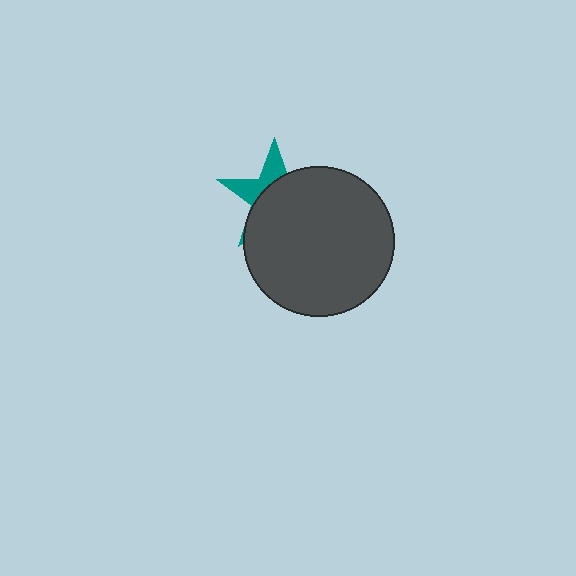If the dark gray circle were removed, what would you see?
You would see the complete teal star.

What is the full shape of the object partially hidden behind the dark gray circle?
The partially hidden object is a teal star.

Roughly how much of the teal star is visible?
A small part of it is visible (roughly 32%).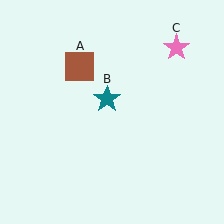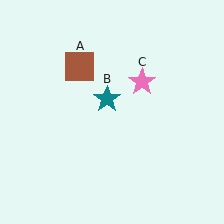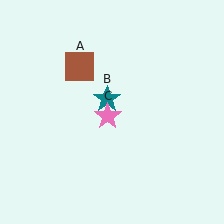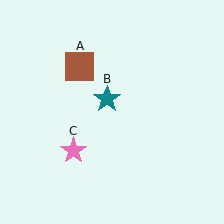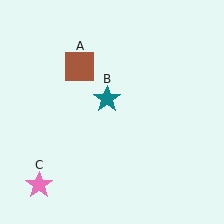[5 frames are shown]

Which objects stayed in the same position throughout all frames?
Brown square (object A) and teal star (object B) remained stationary.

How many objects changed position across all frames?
1 object changed position: pink star (object C).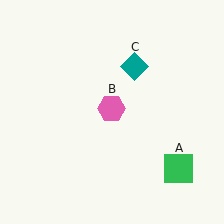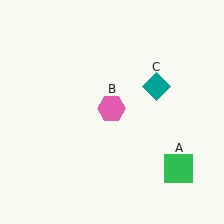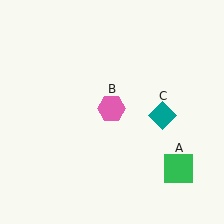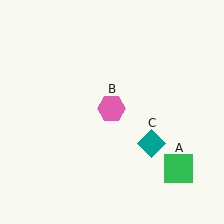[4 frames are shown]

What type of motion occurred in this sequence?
The teal diamond (object C) rotated clockwise around the center of the scene.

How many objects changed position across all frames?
1 object changed position: teal diamond (object C).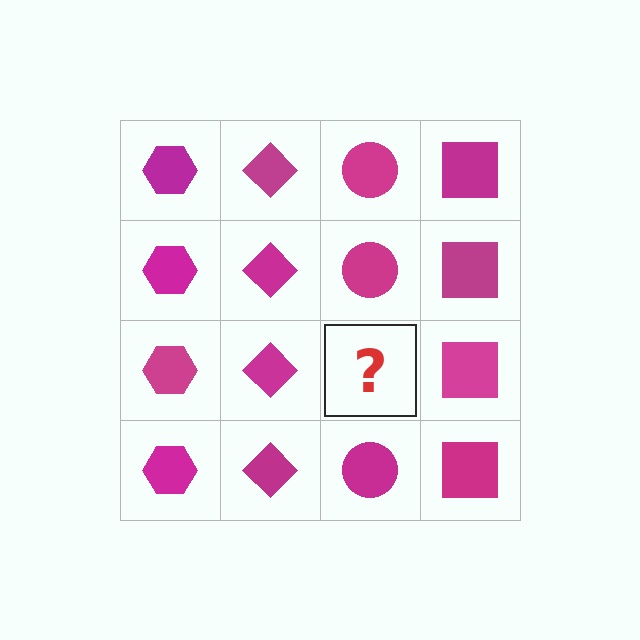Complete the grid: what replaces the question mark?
The question mark should be replaced with a magenta circle.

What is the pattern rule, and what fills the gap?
The rule is that each column has a consistent shape. The gap should be filled with a magenta circle.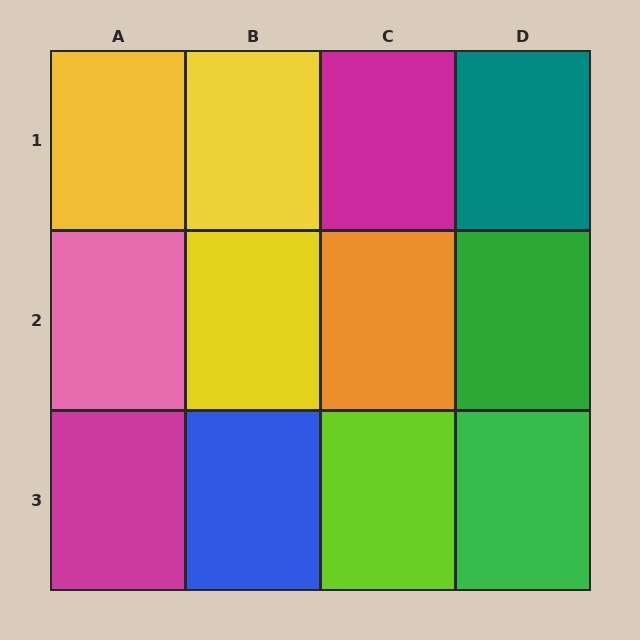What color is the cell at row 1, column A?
Yellow.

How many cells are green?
2 cells are green.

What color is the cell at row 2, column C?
Orange.